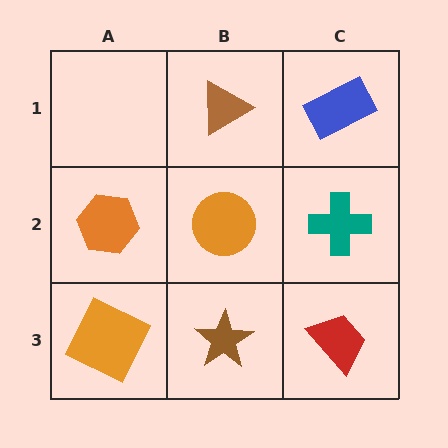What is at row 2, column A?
An orange hexagon.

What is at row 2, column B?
An orange circle.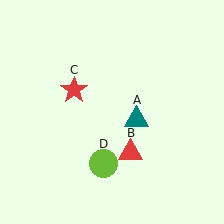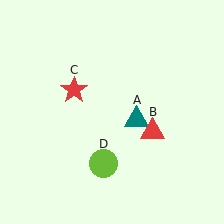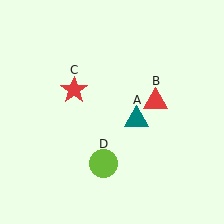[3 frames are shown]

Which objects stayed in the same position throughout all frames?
Teal triangle (object A) and red star (object C) and lime circle (object D) remained stationary.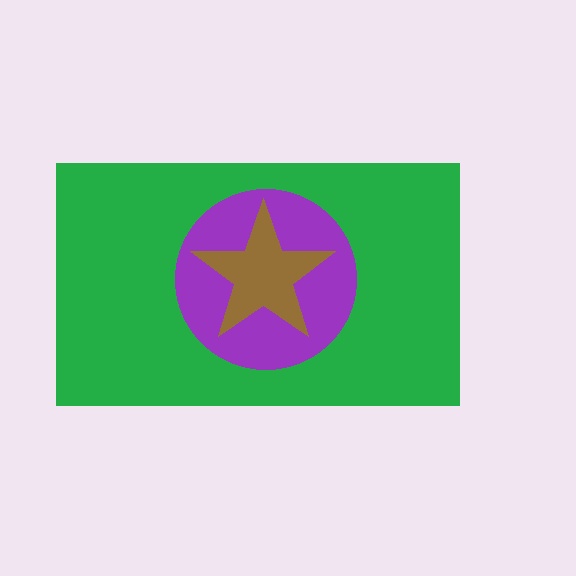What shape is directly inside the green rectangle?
The purple circle.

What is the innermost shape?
The brown star.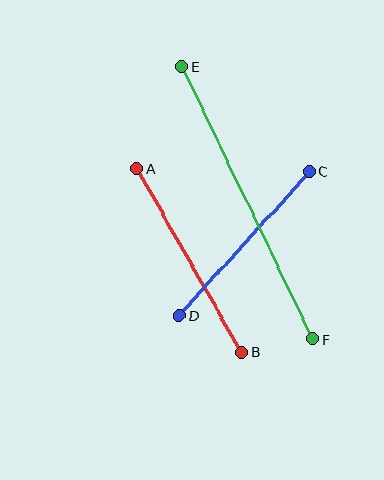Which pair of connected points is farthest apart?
Points E and F are farthest apart.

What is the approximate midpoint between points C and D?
The midpoint is at approximately (244, 244) pixels.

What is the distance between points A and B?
The distance is approximately 212 pixels.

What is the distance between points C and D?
The distance is approximately 194 pixels.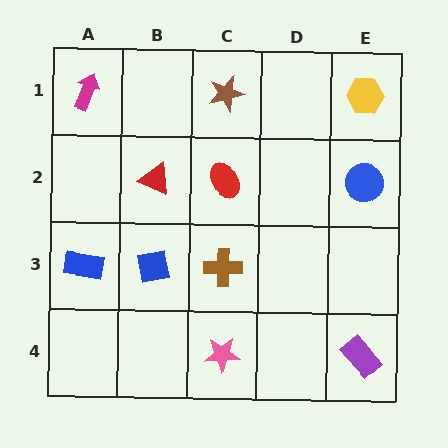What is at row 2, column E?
A blue circle.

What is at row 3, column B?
A blue square.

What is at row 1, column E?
A yellow hexagon.